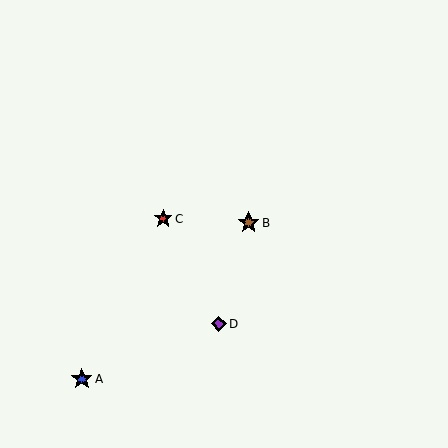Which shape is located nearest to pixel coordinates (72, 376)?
The blue star (labeled A) at (82, 379) is nearest to that location.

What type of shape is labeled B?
Shape B is a brown star.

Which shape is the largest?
The brown star (labeled B) is the largest.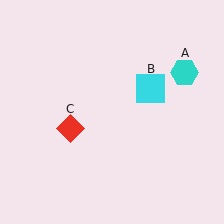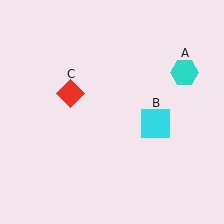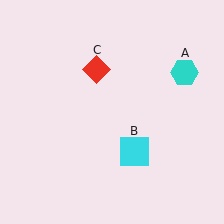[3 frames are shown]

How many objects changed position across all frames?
2 objects changed position: cyan square (object B), red diamond (object C).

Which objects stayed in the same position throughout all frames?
Cyan hexagon (object A) remained stationary.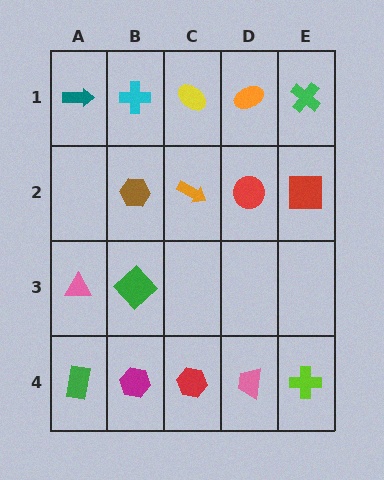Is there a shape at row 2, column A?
No, that cell is empty.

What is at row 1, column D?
An orange ellipse.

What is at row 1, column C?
A yellow ellipse.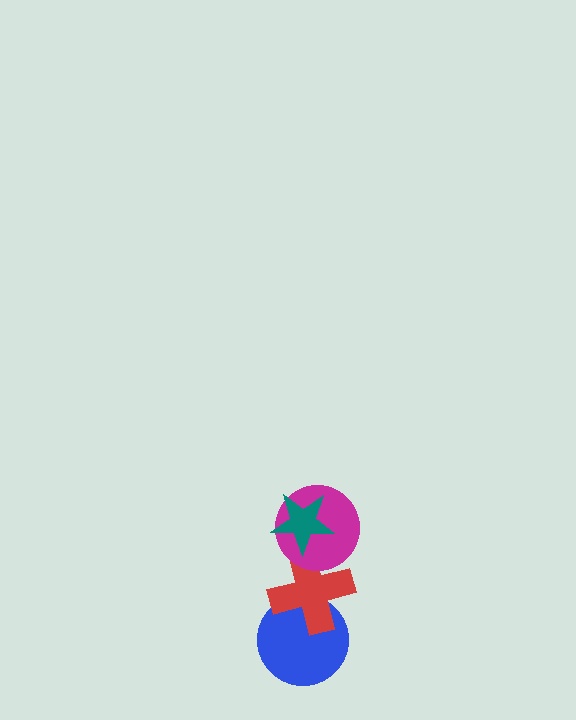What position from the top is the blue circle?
The blue circle is 4th from the top.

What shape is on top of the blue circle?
The red cross is on top of the blue circle.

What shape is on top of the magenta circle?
The teal star is on top of the magenta circle.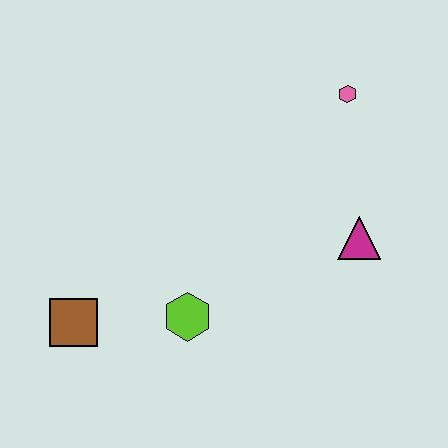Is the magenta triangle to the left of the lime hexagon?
No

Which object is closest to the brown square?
The lime hexagon is closest to the brown square.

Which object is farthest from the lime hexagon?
The pink hexagon is farthest from the lime hexagon.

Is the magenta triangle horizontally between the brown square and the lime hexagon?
No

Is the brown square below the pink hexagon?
Yes